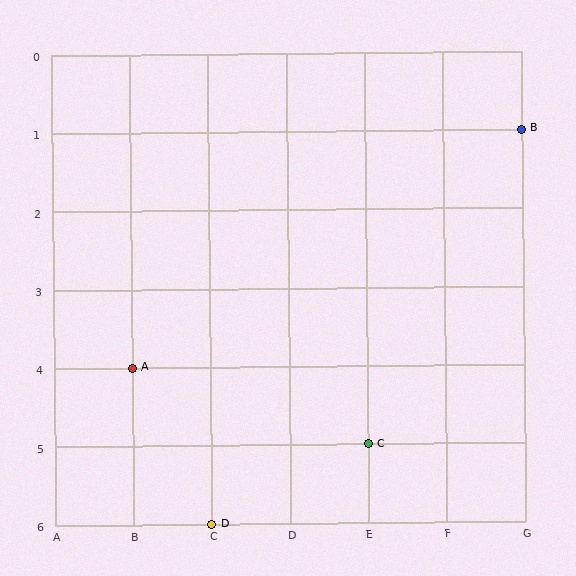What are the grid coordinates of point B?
Point B is at grid coordinates (G, 1).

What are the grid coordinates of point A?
Point A is at grid coordinates (B, 4).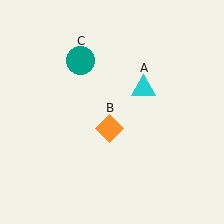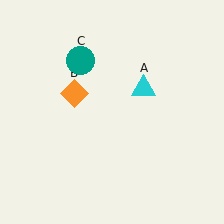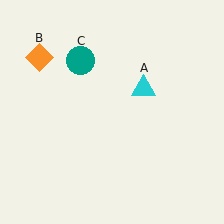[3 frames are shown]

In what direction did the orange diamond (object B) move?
The orange diamond (object B) moved up and to the left.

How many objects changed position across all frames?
1 object changed position: orange diamond (object B).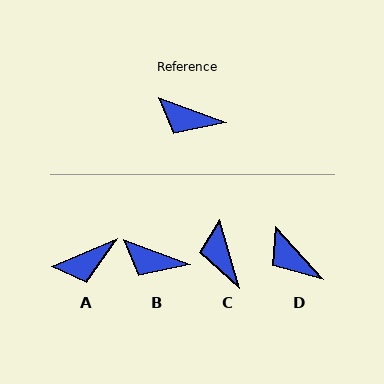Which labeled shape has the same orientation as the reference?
B.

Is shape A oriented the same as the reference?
No, it is off by about 43 degrees.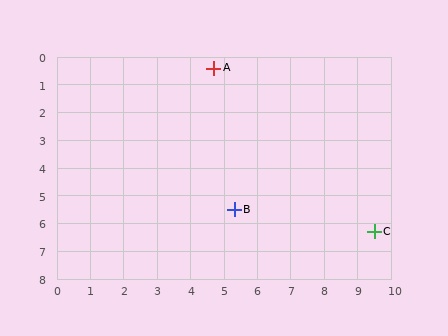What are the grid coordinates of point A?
Point A is at approximately (4.7, 0.4).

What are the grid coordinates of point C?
Point C is at approximately (9.5, 6.3).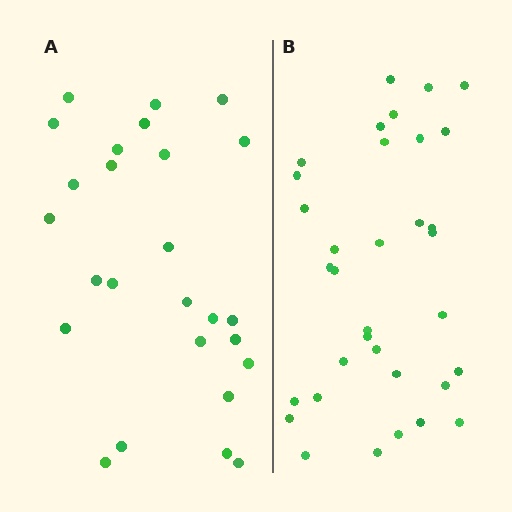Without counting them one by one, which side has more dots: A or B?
Region B (the right region) has more dots.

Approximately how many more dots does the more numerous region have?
Region B has roughly 8 or so more dots than region A.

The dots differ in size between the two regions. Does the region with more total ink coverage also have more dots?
No. Region A has more total ink coverage because its dots are larger, but region B actually contains more individual dots. Total area can be misleading — the number of items is what matters here.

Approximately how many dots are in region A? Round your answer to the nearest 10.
About 30 dots. (The exact count is 26, which rounds to 30.)